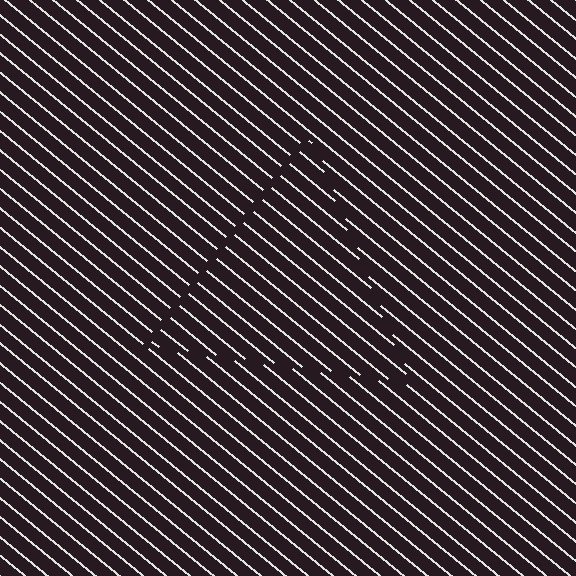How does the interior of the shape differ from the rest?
The interior of the shape contains the same grating, shifted by half a period — the contour is defined by the phase discontinuity where line-ends from the inner and outer gratings abut.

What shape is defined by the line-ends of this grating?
An illusory triangle. The interior of the shape contains the same grating, shifted by half a period — the contour is defined by the phase discontinuity where line-ends from the inner and outer gratings abut.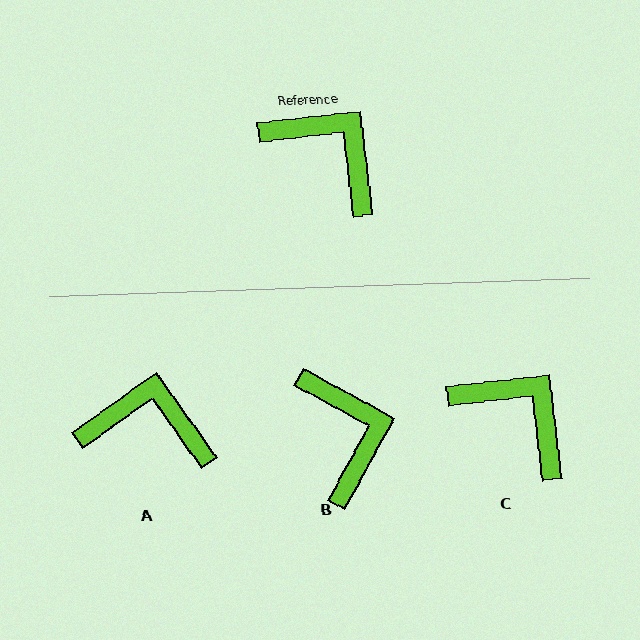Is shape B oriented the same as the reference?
No, it is off by about 35 degrees.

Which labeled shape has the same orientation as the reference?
C.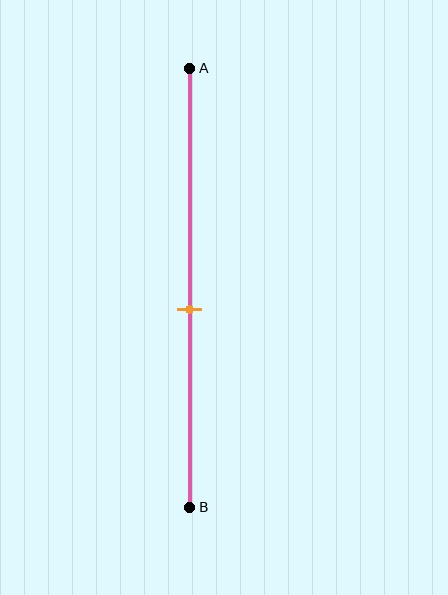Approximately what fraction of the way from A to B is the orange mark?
The orange mark is approximately 55% of the way from A to B.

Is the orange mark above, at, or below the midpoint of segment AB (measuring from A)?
The orange mark is below the midpoint of segment AB.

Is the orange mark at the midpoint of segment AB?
No, the mark is at about 55% from A, not at the 50% midpoint.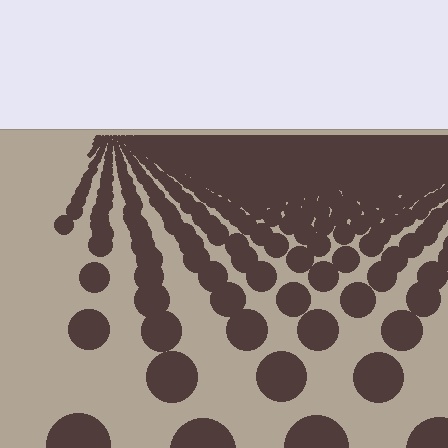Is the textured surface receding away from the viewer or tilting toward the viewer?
The surface is receding away from the viewer. Texture elements get smaller and denser toward the top.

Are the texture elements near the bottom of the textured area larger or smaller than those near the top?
Larger. Near the bottom, elements are closer to the viewer and appear at a bigger on-screen size.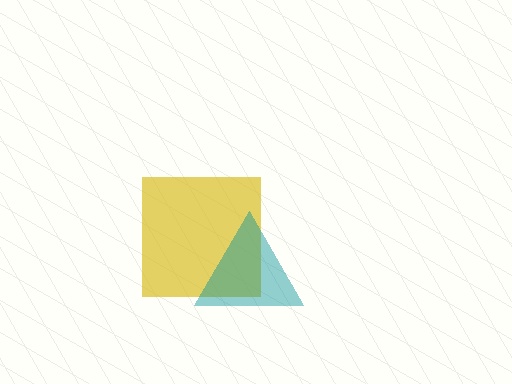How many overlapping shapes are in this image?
There are 2 overlapping shapes in the image.